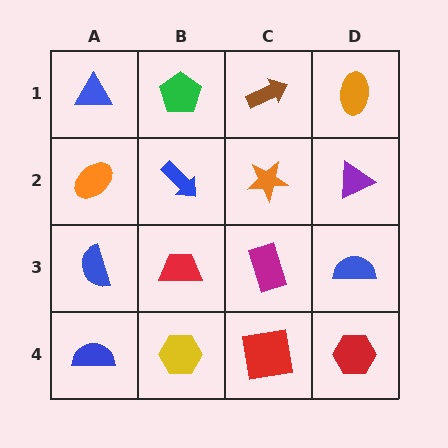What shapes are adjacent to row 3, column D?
A purple triangle (row 2, column D), a red hexagon (row 4, column D), a magenta rectangle (row 3, column C).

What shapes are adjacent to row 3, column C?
An orange star (row 2, column C), a red square (row 4, column C), a red trapezoid (row 3, column B), a blue semicircle (row 3, column D).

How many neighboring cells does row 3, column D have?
3.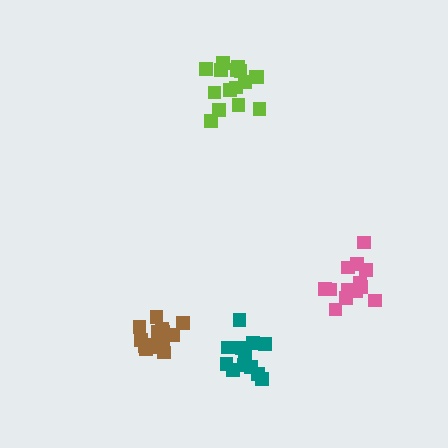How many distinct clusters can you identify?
There are 4 distinct clusters.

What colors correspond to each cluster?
The clusters are colored: pink, lime, teal, brown.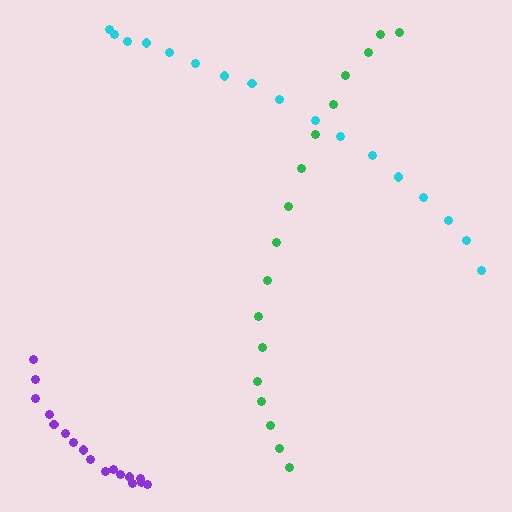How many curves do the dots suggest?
There are 3 distinct paths.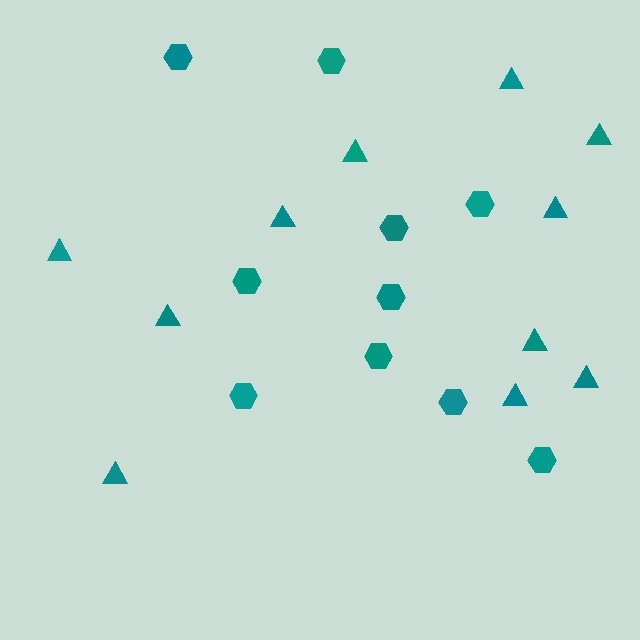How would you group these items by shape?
There are 2 groups: one group of hexagons (10) and one group of triangles (11).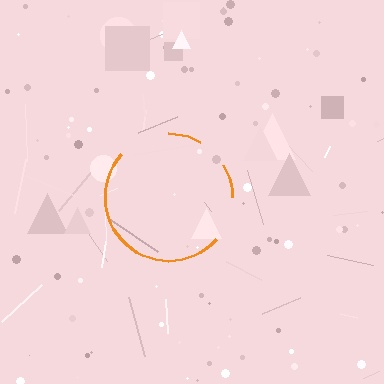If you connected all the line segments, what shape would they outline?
They would outline a circle.